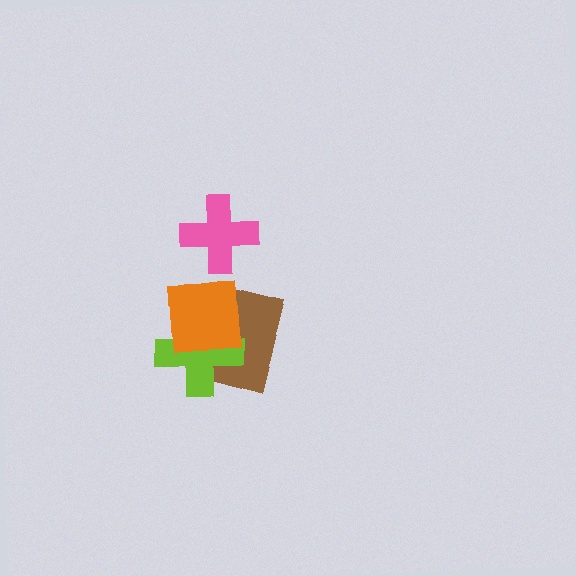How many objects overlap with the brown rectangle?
2 objects overlap with the brown rectangle.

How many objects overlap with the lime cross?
2 objects overlap with the lime cross.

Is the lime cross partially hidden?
Yes, it is partially covered by another shape.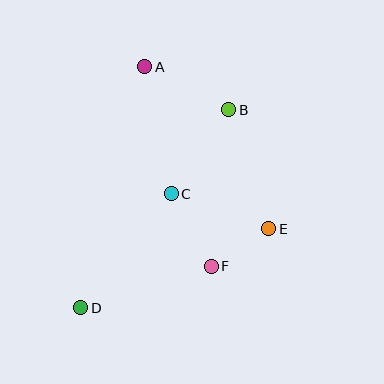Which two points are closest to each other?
Points E and F are closest to each other.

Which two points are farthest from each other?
Points A and D are farthest from each other.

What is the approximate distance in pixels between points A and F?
The distance between A and F is approximately 210 pixels.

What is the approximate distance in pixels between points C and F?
The distance between C and F is approximately 83 pixels.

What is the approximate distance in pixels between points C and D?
The distance between C and D is approximately 146 pixels.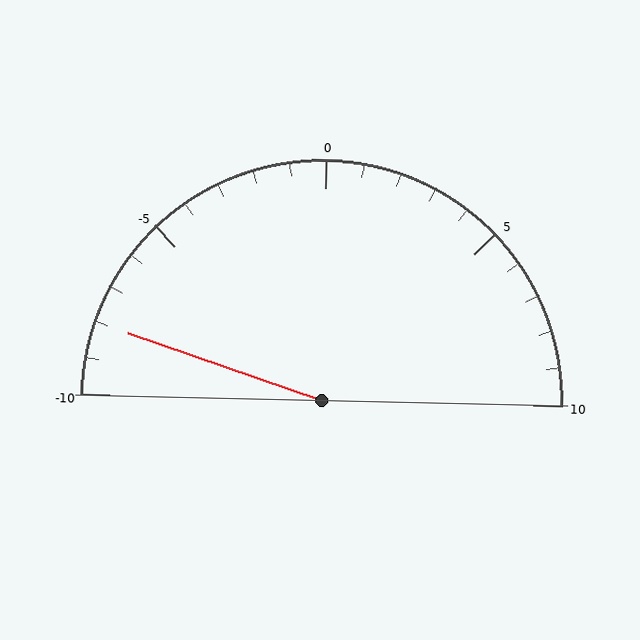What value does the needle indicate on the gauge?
The needle indicates approximately -8.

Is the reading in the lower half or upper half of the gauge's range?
The reading is in the lower half of the range (-10 to 10).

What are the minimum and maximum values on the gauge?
The gauge ranges from -10 to 10.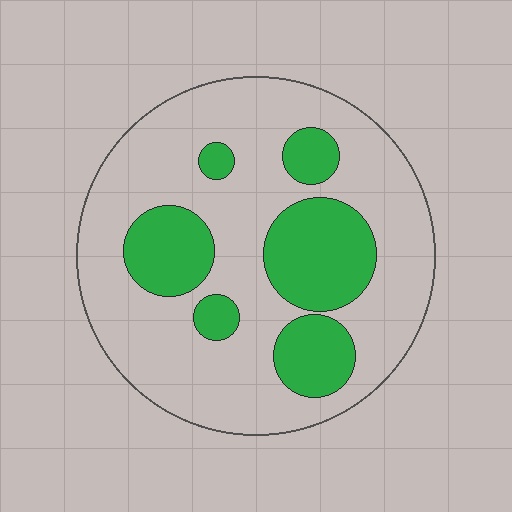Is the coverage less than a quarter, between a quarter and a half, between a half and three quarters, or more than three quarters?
Between a quarter and a half.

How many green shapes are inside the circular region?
6.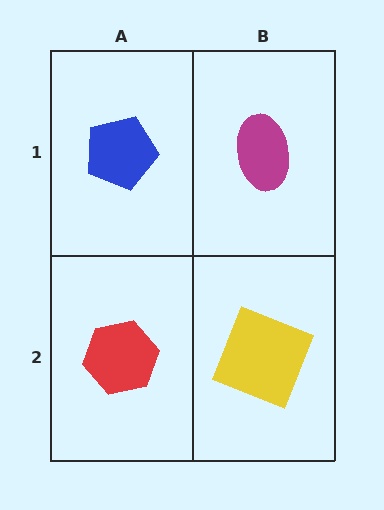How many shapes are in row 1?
2 shapes.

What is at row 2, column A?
A red hexagon.